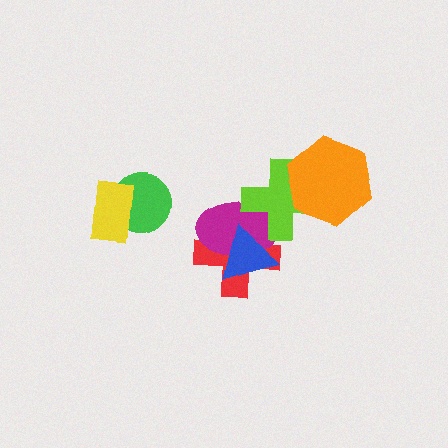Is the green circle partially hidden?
Yes, it is partially covered by another shape.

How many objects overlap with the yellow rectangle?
1 object overlaps with the yellow rectangle.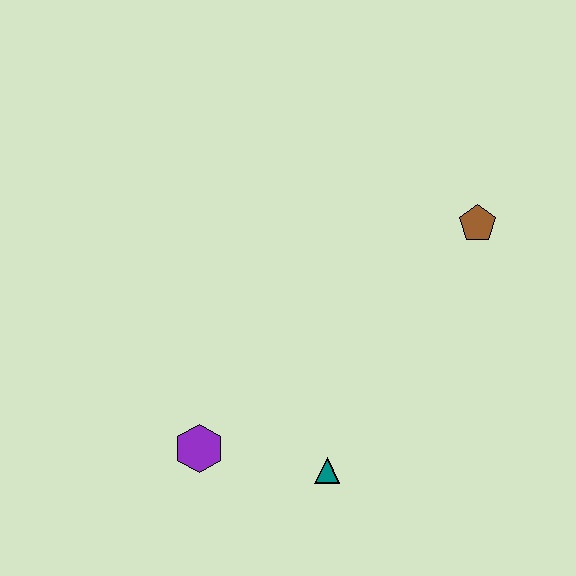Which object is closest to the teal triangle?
The purple hexagon is closest to the teal triangle.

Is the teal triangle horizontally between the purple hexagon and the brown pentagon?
Yes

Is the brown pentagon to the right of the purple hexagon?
Yes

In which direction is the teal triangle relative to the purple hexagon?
The teal triangle is to the right of the purple hexagon.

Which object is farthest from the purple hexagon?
The brown pentagon is farthest from the purple hexagon.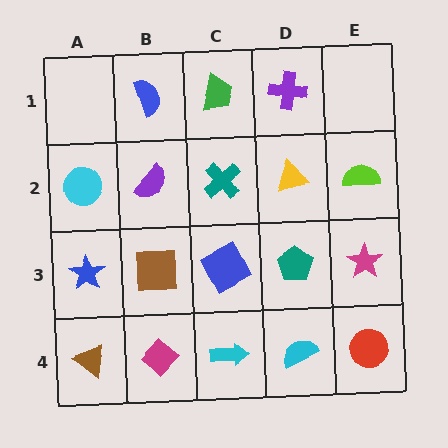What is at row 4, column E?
A red circle.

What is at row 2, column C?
A teal cross.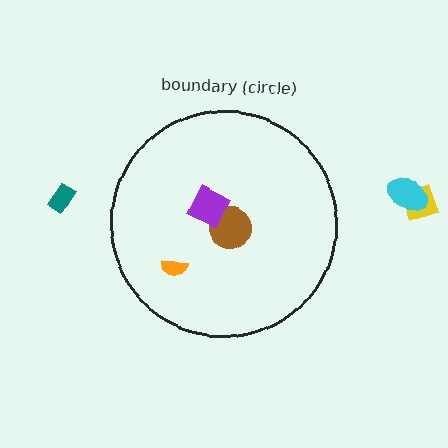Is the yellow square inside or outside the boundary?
Outside.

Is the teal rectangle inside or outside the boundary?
Outside.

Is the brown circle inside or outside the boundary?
Inside.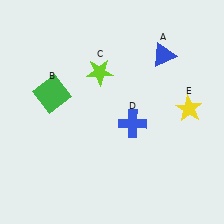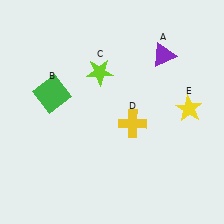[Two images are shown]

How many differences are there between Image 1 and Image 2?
There are 2 differences between the two images.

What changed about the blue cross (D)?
In Image 1, D is blue. In Image 2, it changed to yellow.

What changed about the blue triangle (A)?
In Image 1, A is blue. In Image 2, it changed to purple.